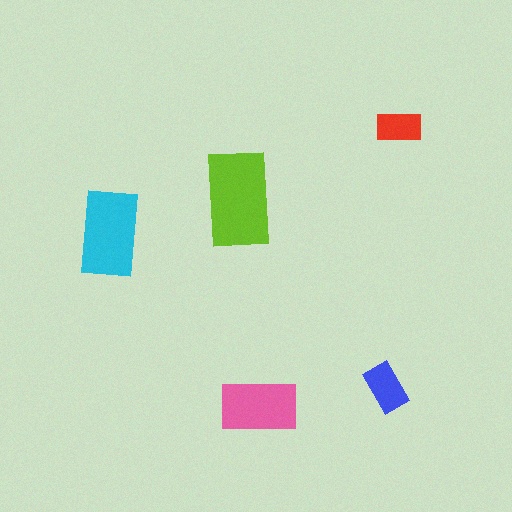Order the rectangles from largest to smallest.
the lime one, the cyan one, the pink one, the blue one, the red one.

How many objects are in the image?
There are 5 objects in the image.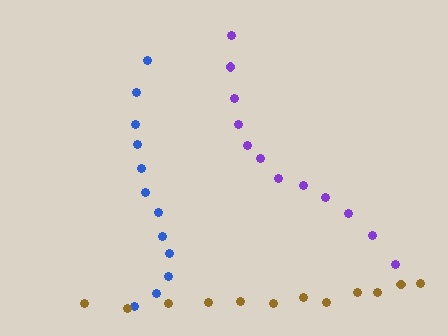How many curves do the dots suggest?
There are 3 distinct paths.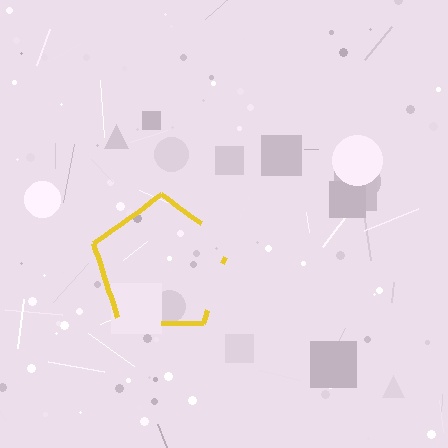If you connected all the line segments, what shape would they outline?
They would outline a pentagon.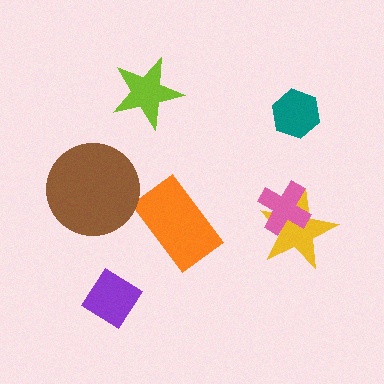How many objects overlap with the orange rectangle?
0 objects overlap with the orange rectangle.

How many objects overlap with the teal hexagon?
0 objects overlap with the teal hexagon.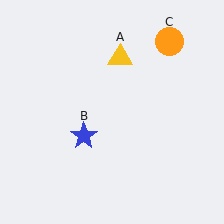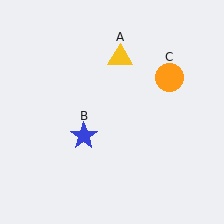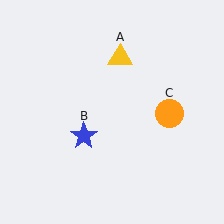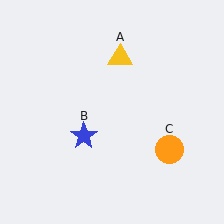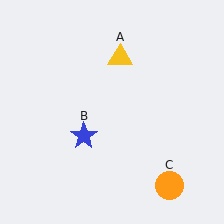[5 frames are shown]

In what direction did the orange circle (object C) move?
The orange circle (object C) moved down.